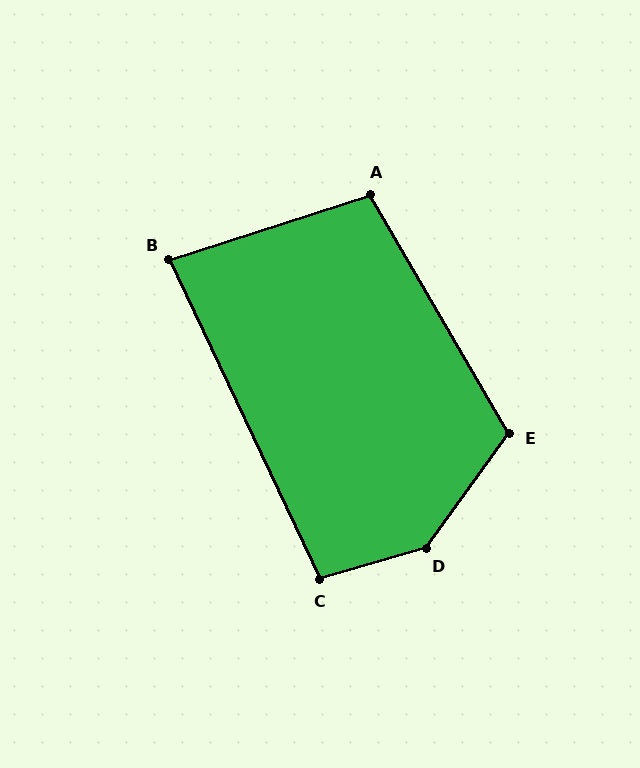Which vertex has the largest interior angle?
D, at approximately 142 degrees.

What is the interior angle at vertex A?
Approximately 102 degrees (obtuse).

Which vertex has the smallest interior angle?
B, at approximately 83 degrees.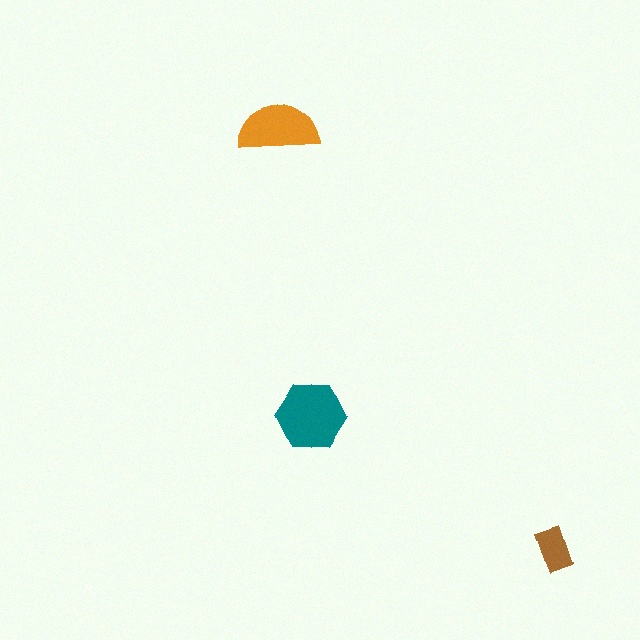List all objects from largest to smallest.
The teal hexagon, the orange semicircle, the brown rectangle.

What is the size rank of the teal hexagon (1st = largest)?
1st.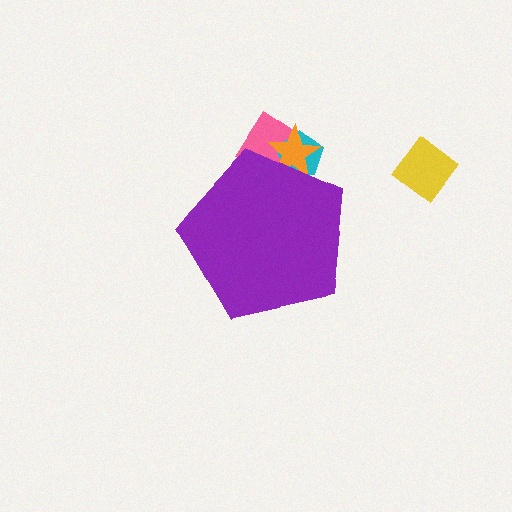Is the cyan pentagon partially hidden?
Yes, the cyan pentagon is partially hidden behind the purple pentagon.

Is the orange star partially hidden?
Yes, the orange star is partially hidden behind the purple pentagon.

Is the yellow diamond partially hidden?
No, the yellow diamond is fully visible.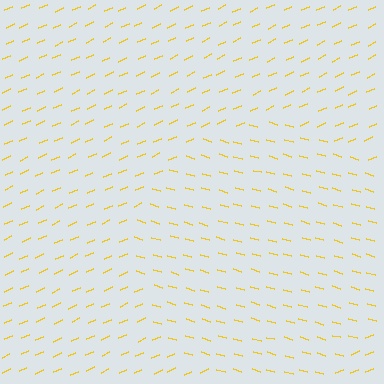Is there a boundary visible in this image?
Yes, there is a texture boundary formed by a change in line orientation.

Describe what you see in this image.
The image is filled with small yellow line segments. A circle region in the image has lines oriented differently from the surrounding lines, creating a visible texture boundary.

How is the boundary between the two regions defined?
The boundary is defined purely by a change in line orientation (approximately 40 degrees difference). All lines are the same color and thickness.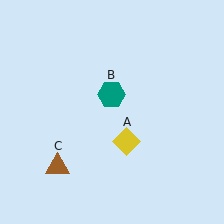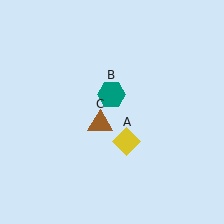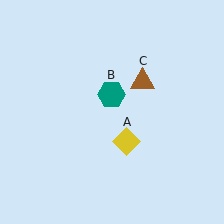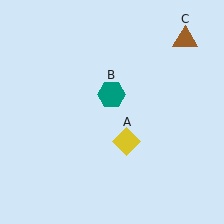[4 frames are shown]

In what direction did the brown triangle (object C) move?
The brown triangle (object C) moved up and to the right.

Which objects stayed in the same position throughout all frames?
Yellow diamond (object A) and teal hexagon (object B) remained stationary.